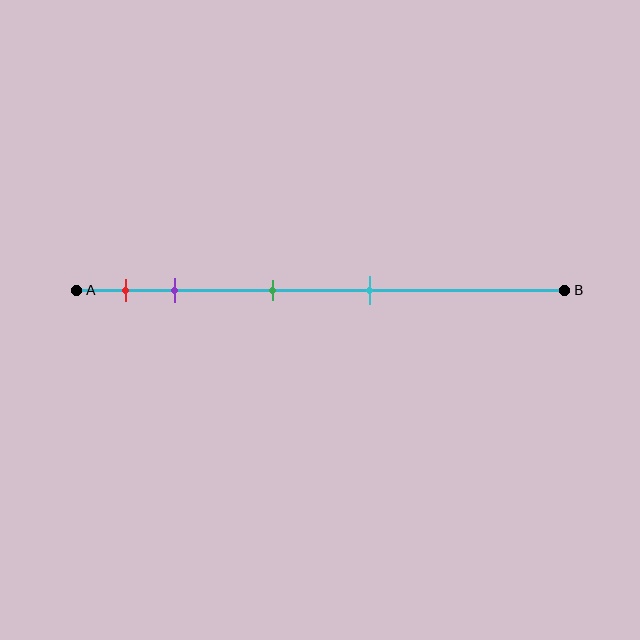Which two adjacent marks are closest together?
The red and purple marks are the closest adjacent pair.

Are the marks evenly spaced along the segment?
No, the marks are not evenly spaced.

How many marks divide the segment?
There are 4 marks dividing the segment.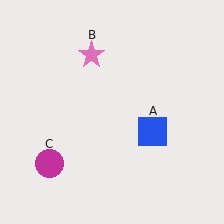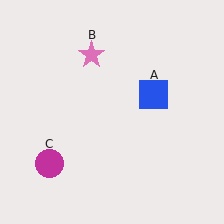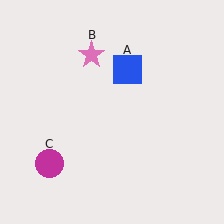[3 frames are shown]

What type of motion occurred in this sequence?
The blue square (object A) rotated counterclockwise around the center of the scene.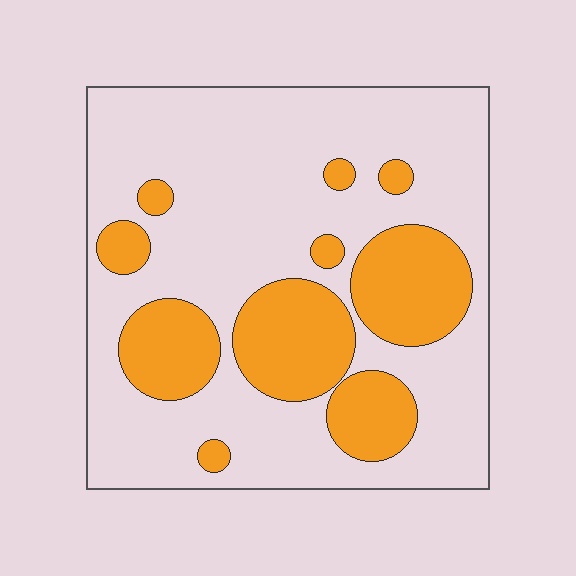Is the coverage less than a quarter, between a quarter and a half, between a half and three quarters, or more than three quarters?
Between a quarter and a half.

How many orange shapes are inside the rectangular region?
10.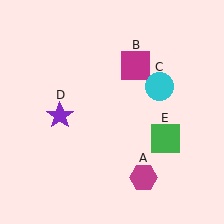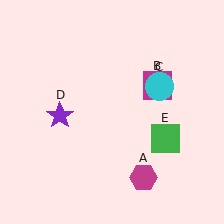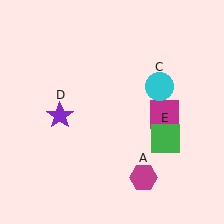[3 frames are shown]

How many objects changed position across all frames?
1 object changed position: magenta square (object B).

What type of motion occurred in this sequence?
The magenta square (object B) rotated clockwise around the center of the scene.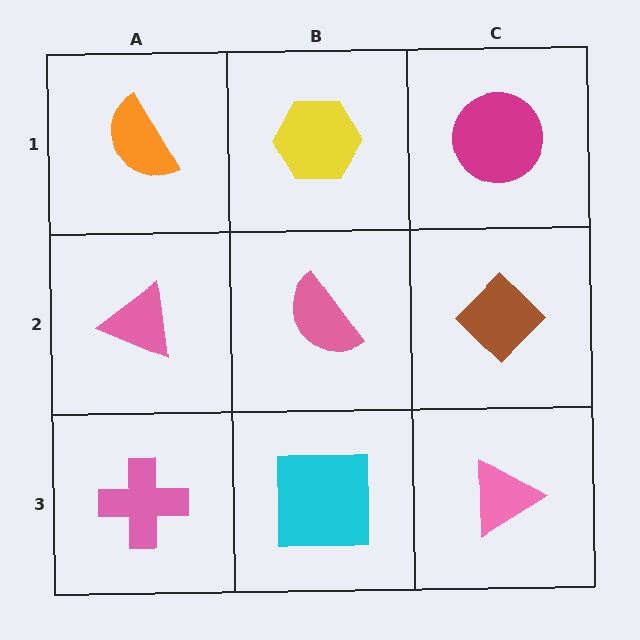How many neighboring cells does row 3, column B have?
3.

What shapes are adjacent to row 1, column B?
A pink semicircle (row 2, column B), an orange semicircle (row 1, column A), a magenta circle (row 1, column C).